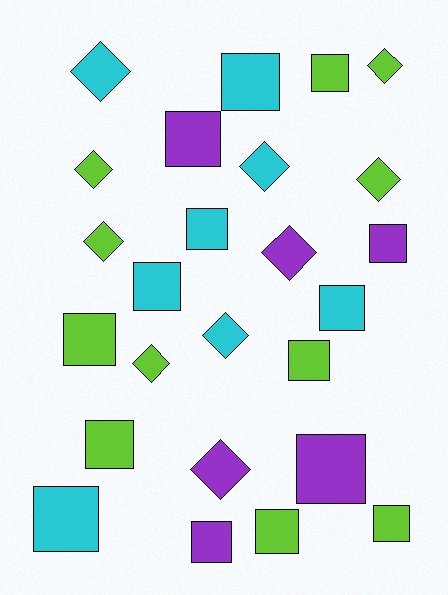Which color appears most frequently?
Lime, with 11 objects.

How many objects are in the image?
There are 25 objects.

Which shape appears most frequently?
Square, with 15 objects.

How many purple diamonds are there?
There are 2 purple diamonds.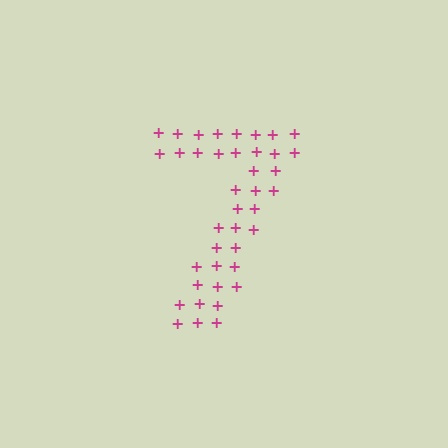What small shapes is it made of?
It is made of small plus signs.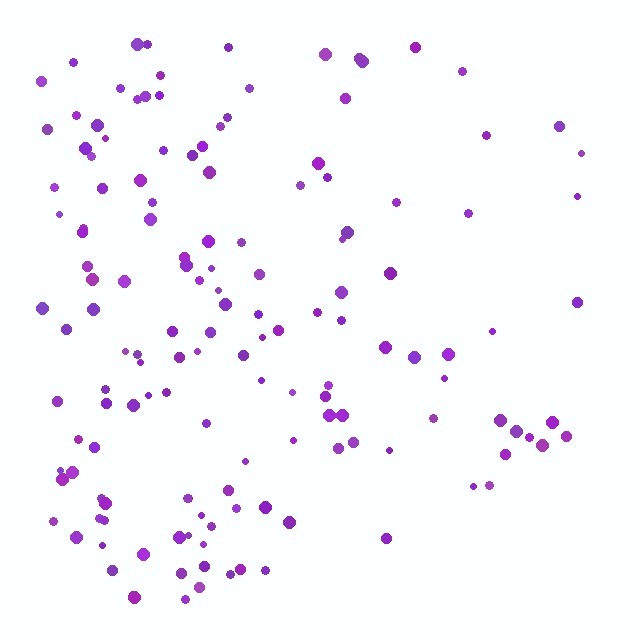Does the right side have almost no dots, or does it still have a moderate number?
Still a moderate number, just noticeably fewer than the left.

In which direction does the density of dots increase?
From right to left, with the left side densest.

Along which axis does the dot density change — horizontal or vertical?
Horizontal.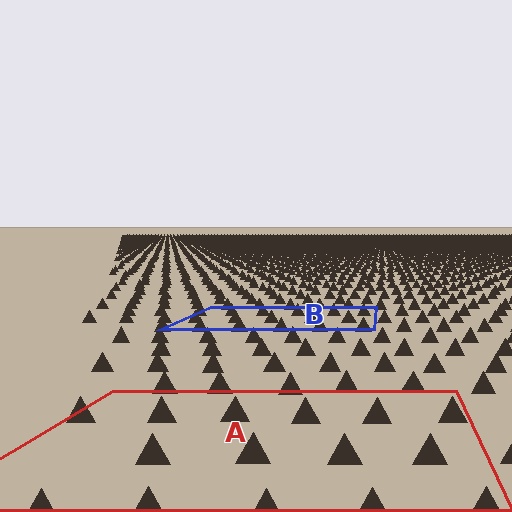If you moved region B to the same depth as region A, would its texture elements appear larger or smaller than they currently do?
They would appear larger. At a closer depth, the same texture elements are projected at a bigger on-screen size.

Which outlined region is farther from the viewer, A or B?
Region B is farther from the viewer — the texture elements inside it appear smaller and more densely packed.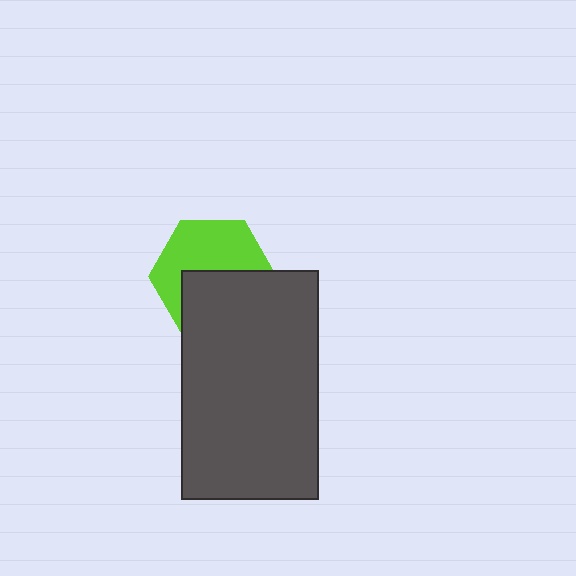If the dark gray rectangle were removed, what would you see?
You would see the complete lime hexagon.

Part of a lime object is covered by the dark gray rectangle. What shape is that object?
It is a hexagon.